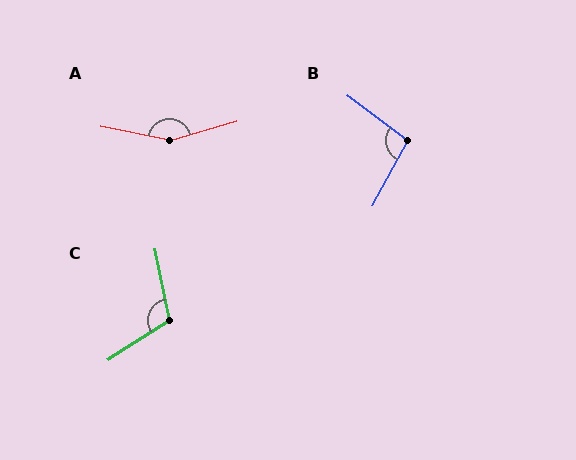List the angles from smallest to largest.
B (98°), C (112°), A (153°).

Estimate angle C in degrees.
Approximately 112 degrees.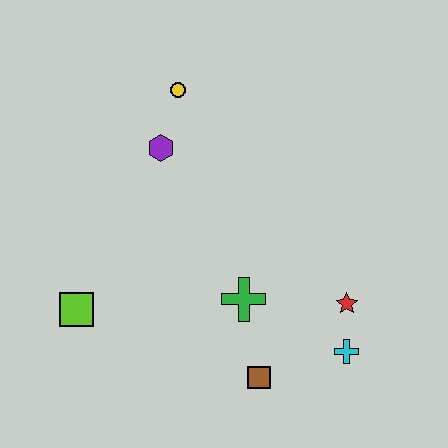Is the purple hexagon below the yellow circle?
Yes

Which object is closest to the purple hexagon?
The yellow circle is closest to the purple hexagon.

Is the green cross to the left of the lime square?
No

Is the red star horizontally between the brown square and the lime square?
No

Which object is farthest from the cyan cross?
The yellow circle is farthest from the cyan cross.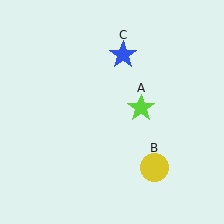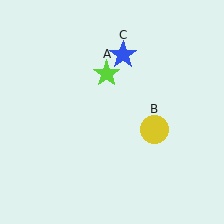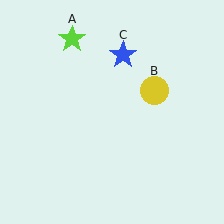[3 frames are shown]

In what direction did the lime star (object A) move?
The lime star (object A) moved up and to the left.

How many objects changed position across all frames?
2 objects changed position: lime star (object A), yellow circle (object B).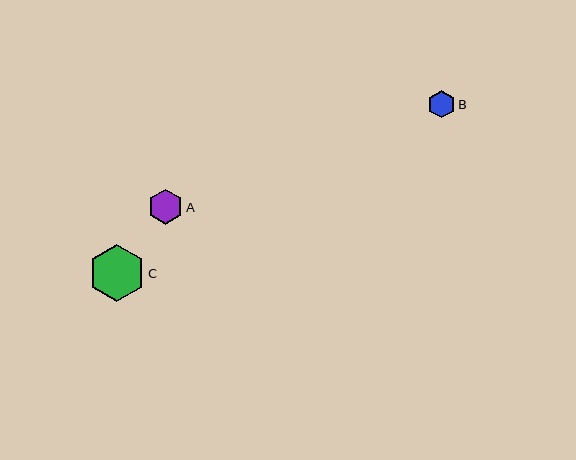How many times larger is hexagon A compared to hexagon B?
Hexagon A is approximately 1.3 times the size of hexagon B.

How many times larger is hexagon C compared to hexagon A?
Hexagon C is approximately 1.6 times the size of hexagon A.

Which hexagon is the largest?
Hexagon C is the largest with a size of approximately 57 pixels.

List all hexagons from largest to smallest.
From largest to smallest: C, A, B.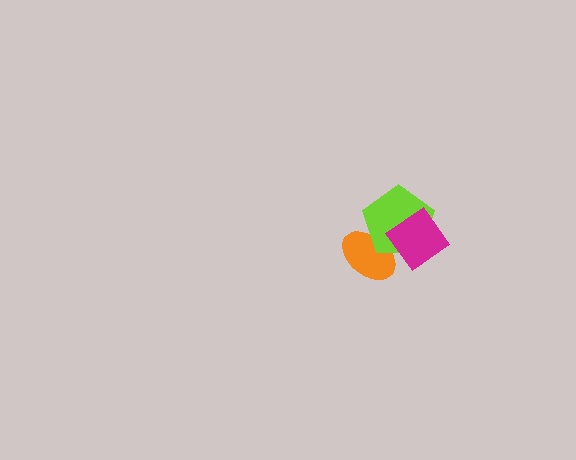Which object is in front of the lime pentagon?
The magenta diamond is in front of the lime pentagon.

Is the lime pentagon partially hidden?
Yes, it is partially covered by another shape.